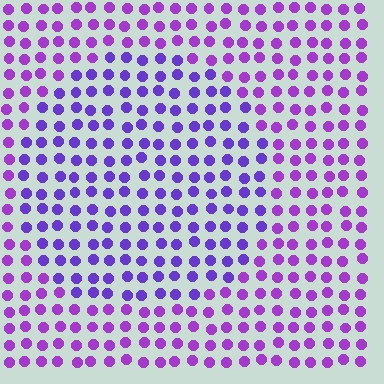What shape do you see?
I see a circle.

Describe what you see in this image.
The image is filled with small purple elements in a uniform arrangement. A circle-shaped region is visible where the elements are tinted to a slightly different hue, forming a subtle color boundary.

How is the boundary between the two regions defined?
The boundary is defined purely by a slight shift in hue (about 24 degrees). Spacing, size, and orientation are identical on both sides.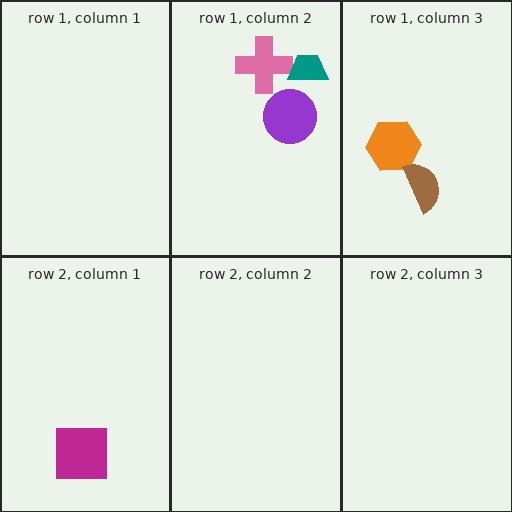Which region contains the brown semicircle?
The row 1, column 3 region.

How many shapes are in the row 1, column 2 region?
3.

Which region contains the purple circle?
The row 1, column 2 region.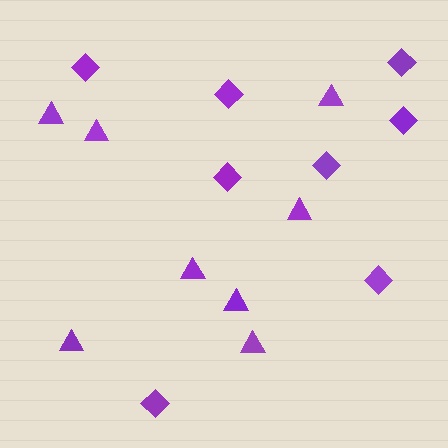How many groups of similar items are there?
There are 2 groups: one group of diamonds (8) and one group of triangles (8).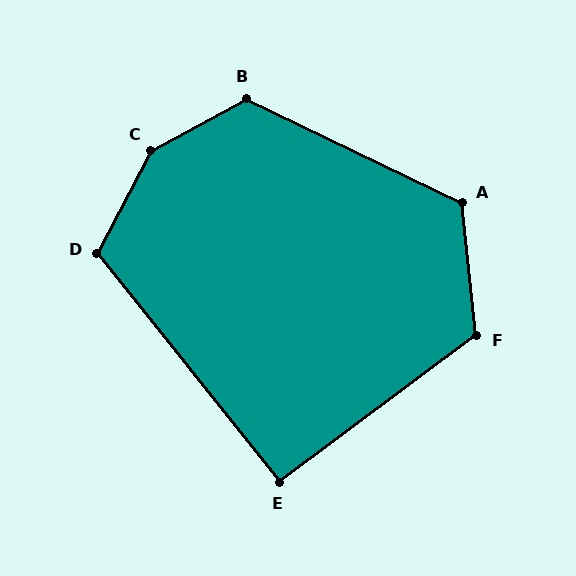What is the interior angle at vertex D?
Approximately 114 degrees (obtuse).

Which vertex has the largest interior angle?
C, at approximately 146 degrees.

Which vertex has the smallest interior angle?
E, at approximately 92 degrees.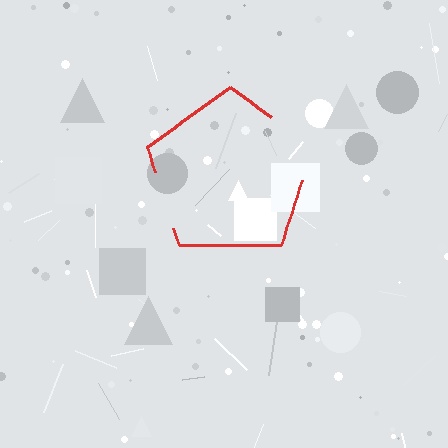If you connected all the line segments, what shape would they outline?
They would outline a pentagon.